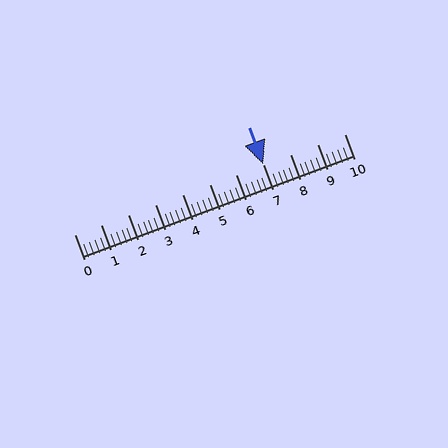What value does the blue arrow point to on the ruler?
The blue arrow points to approximately 7.0.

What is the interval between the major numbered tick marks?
The major tick marks are spaced 1 units apart.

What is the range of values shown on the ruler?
The ruler shows values from 0 to 10.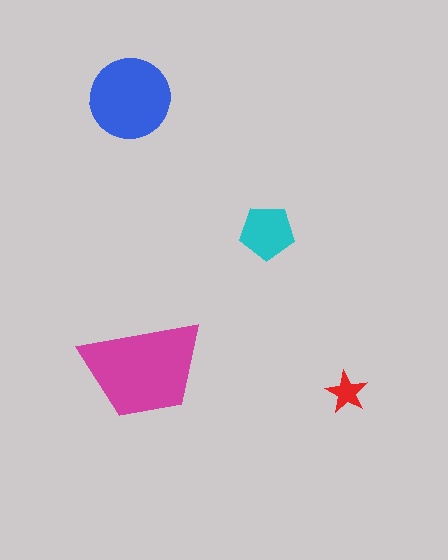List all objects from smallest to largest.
The red star, the cyan pentagon, the blue circle, the magenta trapezoid.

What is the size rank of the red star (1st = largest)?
4th.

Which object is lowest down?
The red star is bottommost.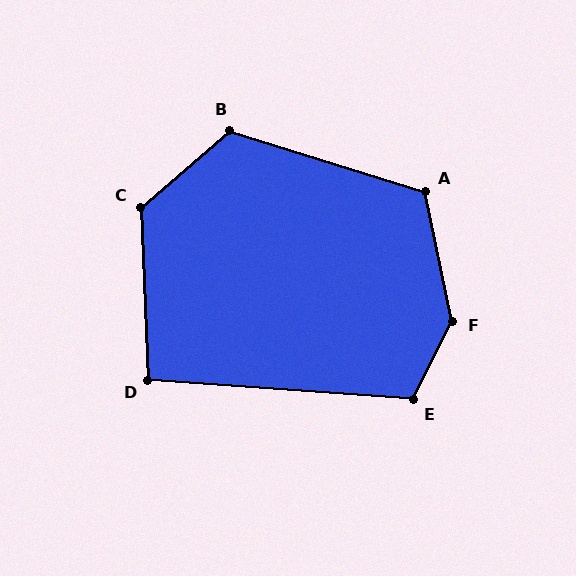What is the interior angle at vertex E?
Approximately 113 degrees (obtuse).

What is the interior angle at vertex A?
Approximately 119 degrees (obtuse).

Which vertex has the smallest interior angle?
D, at approximately 96 degrees.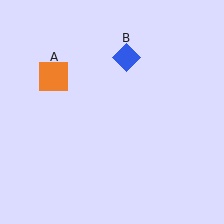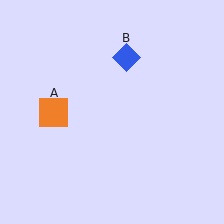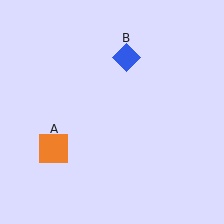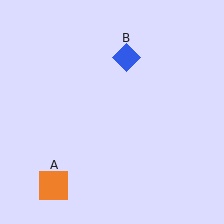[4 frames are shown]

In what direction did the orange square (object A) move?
The orange square (object A) moved down.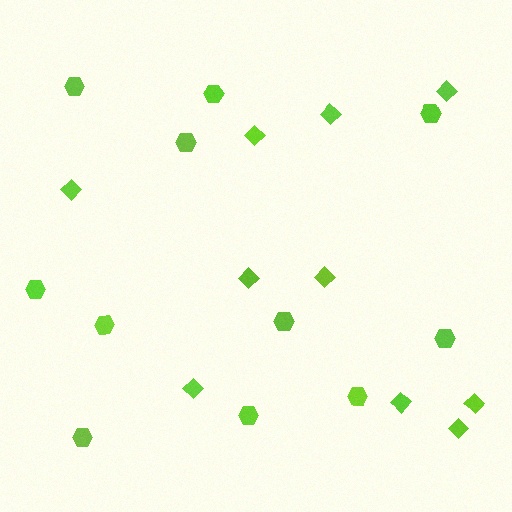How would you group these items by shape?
There are 2 groups: one group of diamonds (10) and one group of hexagons (11).